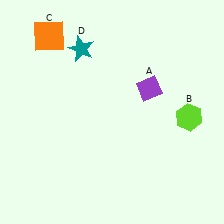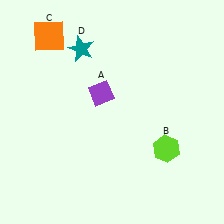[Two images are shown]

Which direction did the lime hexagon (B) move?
The lime hexagon (B) moved down.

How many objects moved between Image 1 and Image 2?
2 objects moved between the two images.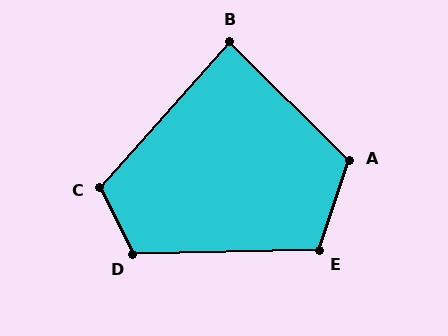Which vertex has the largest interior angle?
A, at approximately 116 degrees.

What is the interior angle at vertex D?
Approximately 115 degrees (obtuse).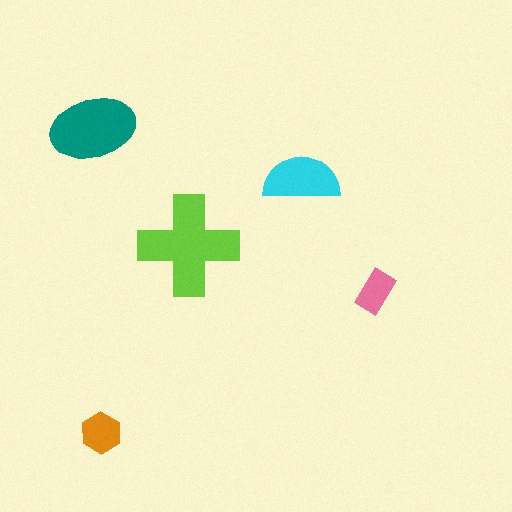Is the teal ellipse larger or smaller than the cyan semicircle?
Larger.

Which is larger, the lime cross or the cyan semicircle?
The lime cross.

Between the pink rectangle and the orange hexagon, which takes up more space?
The orange hexagon.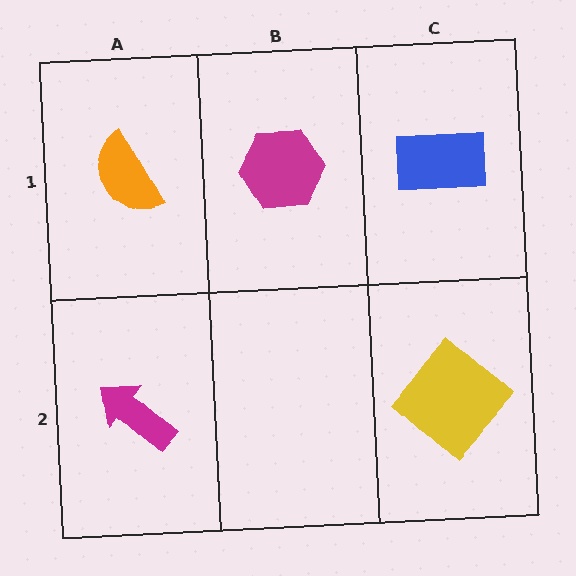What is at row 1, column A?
An orange semicircle.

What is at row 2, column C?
A yellow diamond.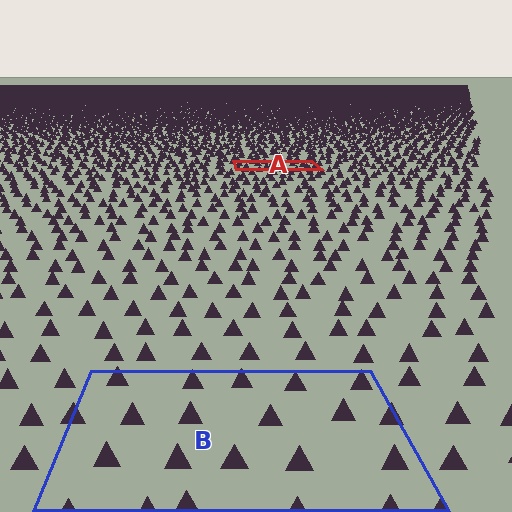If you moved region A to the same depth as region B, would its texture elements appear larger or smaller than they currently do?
They would appear larger. At a closer depth, the same texture elements are projected at a bigger on-screen size.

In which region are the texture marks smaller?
The texture marks are smaller in region A, because it is farther away.